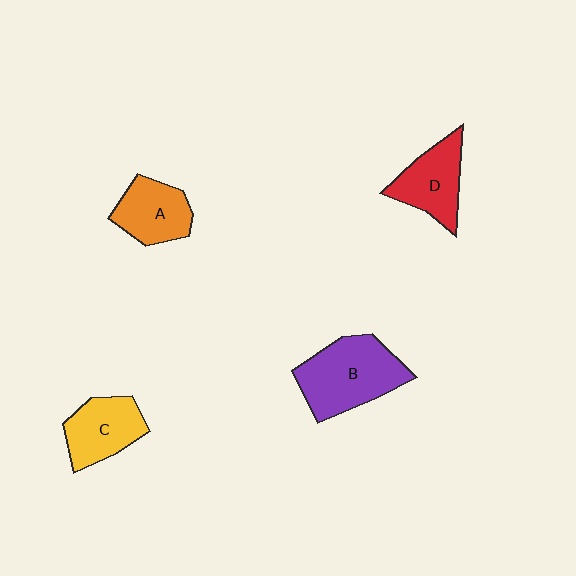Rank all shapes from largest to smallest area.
From largest to smallest: B (purple), D (red), C (yellow), A (orange).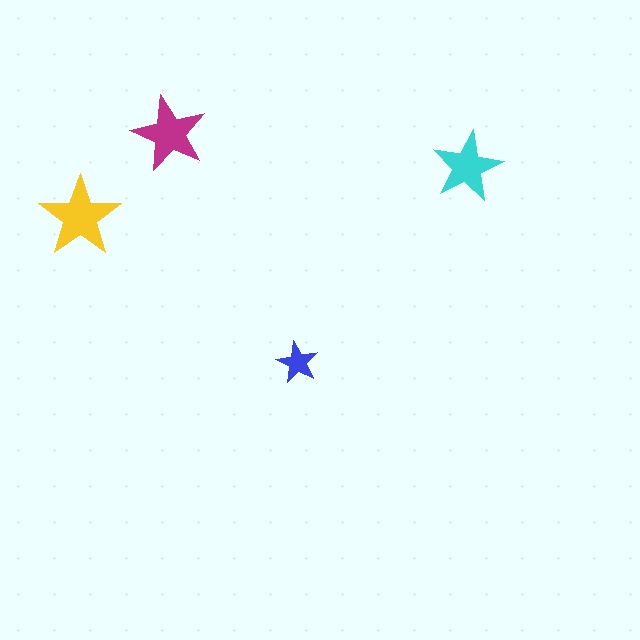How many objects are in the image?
There are 4 objects in the image.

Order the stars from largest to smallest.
the yellow one, the magenta one, the cyan one, the blue one.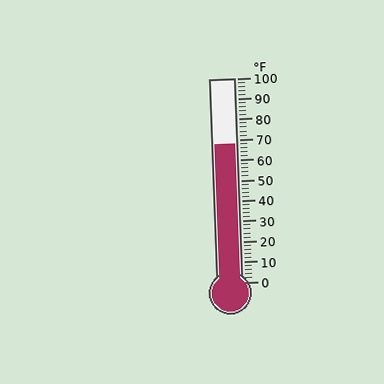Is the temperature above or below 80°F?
The temperature is below 80°F.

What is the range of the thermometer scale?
The thermometer scale ranges from 0°F to 100°F.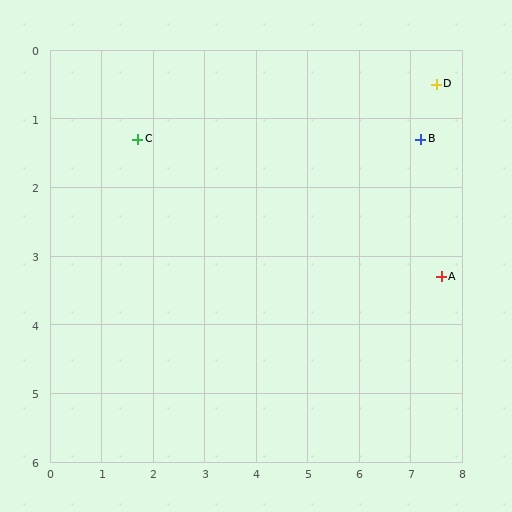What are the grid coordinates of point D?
Point D is at approximately (7.5, 0.5).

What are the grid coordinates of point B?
Point B is at approximately (7.2, 1.3).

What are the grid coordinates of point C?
Point C is at approximately (1.7, 1.3).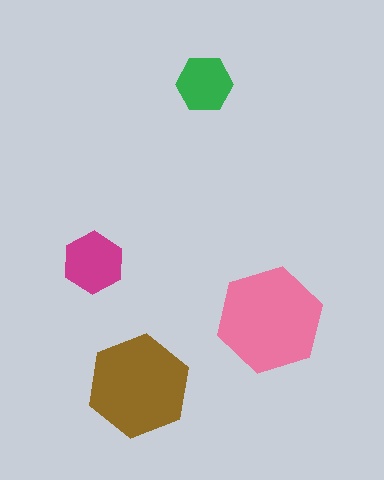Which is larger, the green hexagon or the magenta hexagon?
The magenta one.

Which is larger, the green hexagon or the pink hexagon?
The pink one.